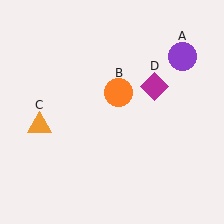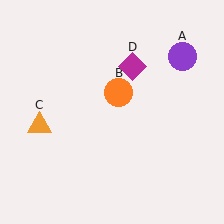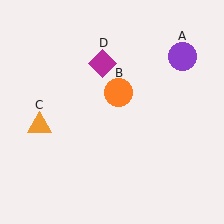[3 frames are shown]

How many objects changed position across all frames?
1 object changed position: magenta diamond (object D).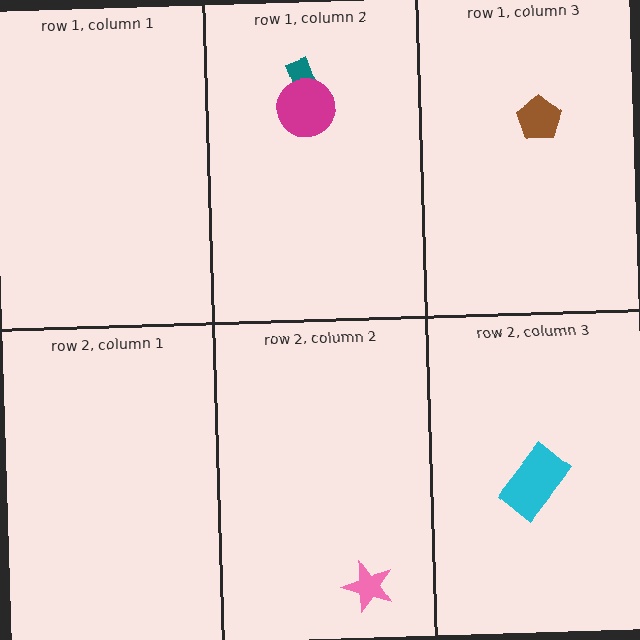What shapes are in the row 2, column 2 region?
The pink star.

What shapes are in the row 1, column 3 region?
The brown pentagon.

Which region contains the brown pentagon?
The row 1, column 3 region.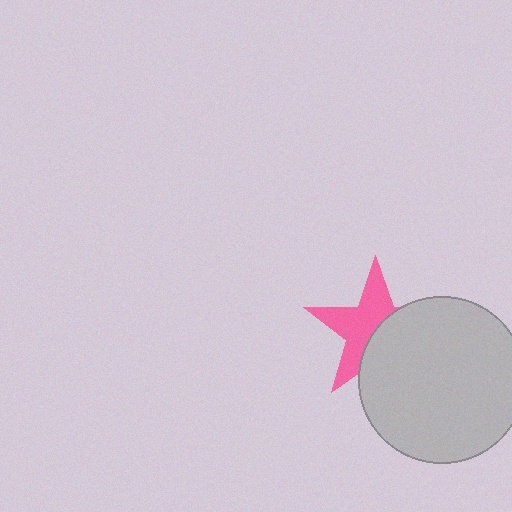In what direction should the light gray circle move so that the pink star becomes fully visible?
The light gray circle should move toward the lower-right. That is the shortest direction to clear the overlap and leave the pink star fully visible.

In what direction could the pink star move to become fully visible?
The pink star could move toward the upper-left. That would shift it out from behind the light gray circle entirely.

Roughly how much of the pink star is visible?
About half of it is visible (roughly 54%).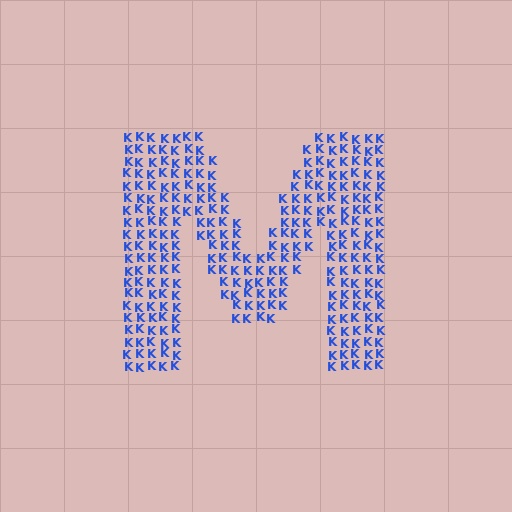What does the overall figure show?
The overall figure shows the letter M.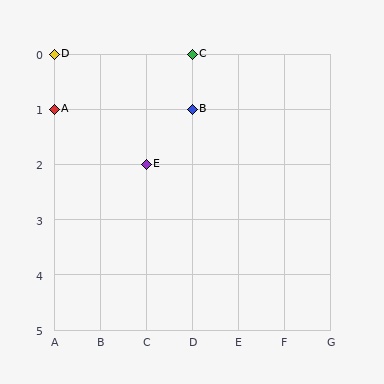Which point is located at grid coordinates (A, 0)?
Point D is at (A, 0).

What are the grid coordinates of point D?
Point D is at grid coordinates (A, 0).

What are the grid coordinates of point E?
Point E is at grid coordinates (C, 2).